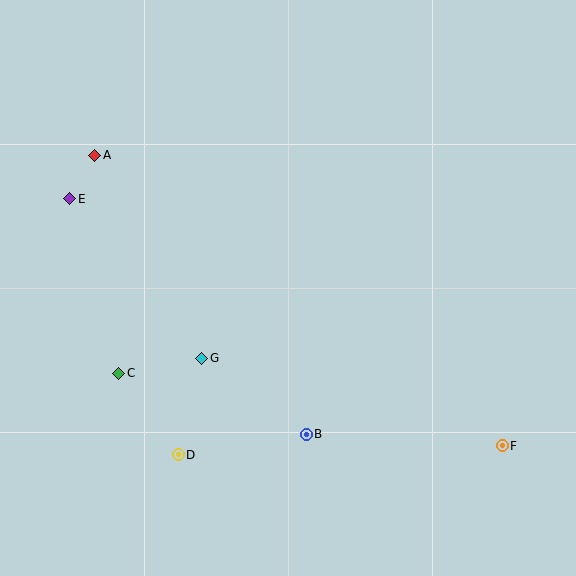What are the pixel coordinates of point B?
Point B is at (306, 434).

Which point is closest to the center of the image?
Point G at (202, 358) is closest to the center.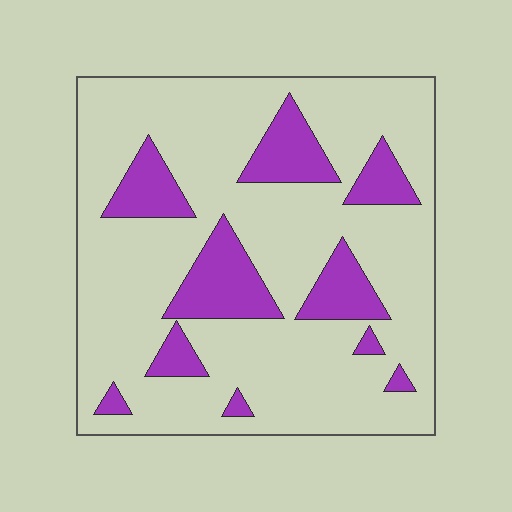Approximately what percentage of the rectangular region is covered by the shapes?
Approximately 20%.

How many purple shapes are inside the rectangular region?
10.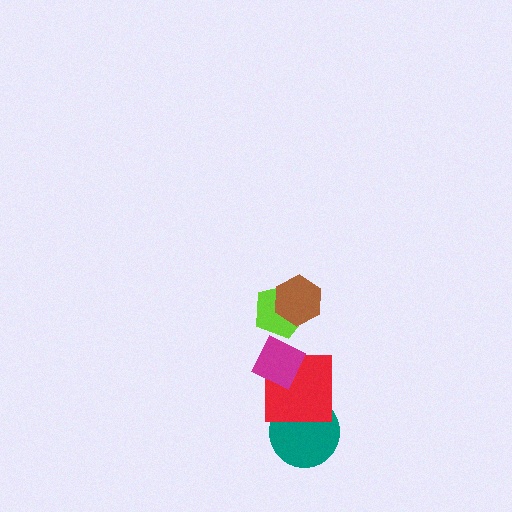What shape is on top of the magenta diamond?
The lime pentagon is on top of the magenta diamond.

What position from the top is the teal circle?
The teal circle is 5th from the top.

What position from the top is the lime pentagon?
The lime pentagon is 2nd from the top.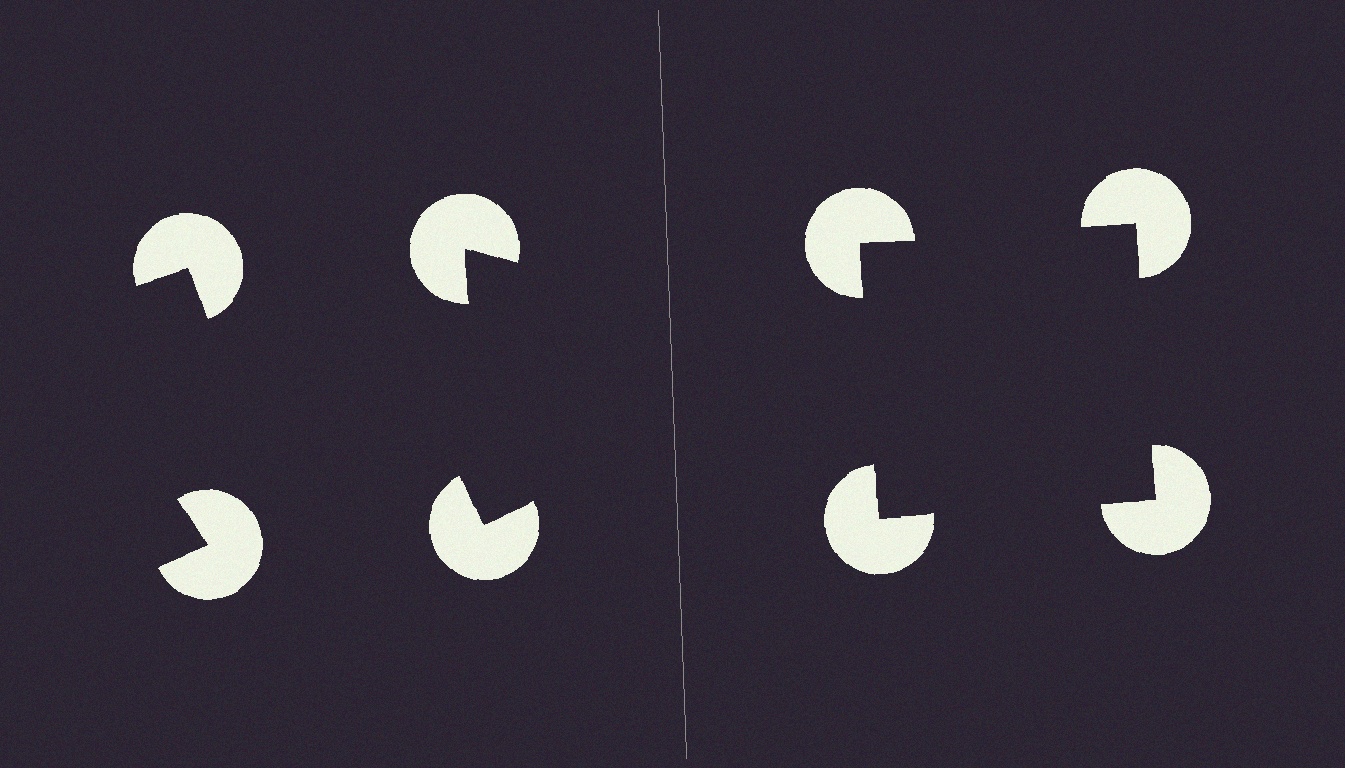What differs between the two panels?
The pac-man discs are positioned identically on both sides; only the wedge orientations differ. On the right they align to a square; on the left they are misaligned.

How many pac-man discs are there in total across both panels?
8 — 4 on each side.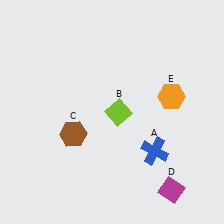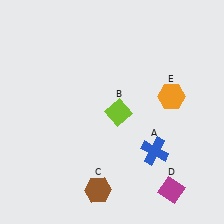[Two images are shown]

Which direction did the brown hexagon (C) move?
The brown hexagon (C) moved down.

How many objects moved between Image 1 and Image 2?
1 object moved between the two images.